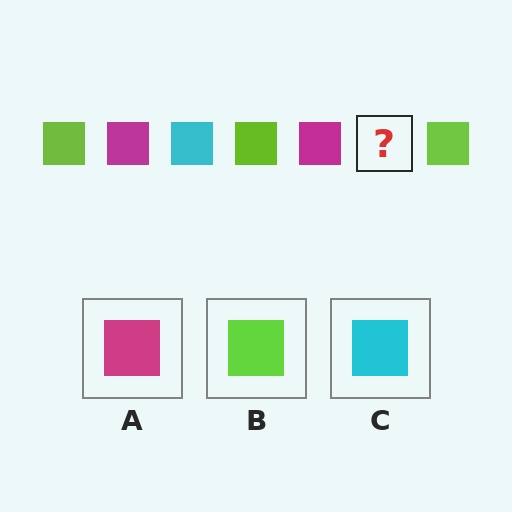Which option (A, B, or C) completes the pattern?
C.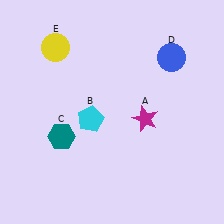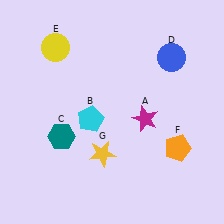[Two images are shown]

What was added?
An orange pentagon (F), a yellow star (G) were added in Image 2.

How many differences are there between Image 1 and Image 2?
There are 2 differences between the two images.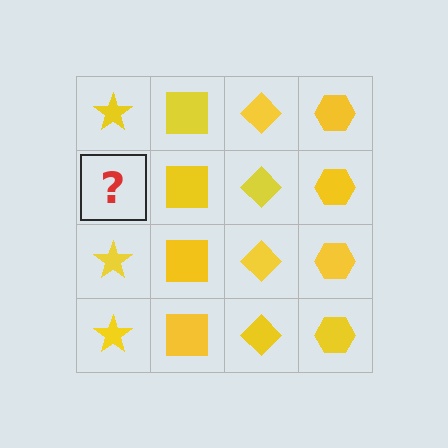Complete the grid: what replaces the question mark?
The question mark should be replaced with a yellow star.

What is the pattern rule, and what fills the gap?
The rule is that each column has a consistent shape. The gap should be filled with a yellow star.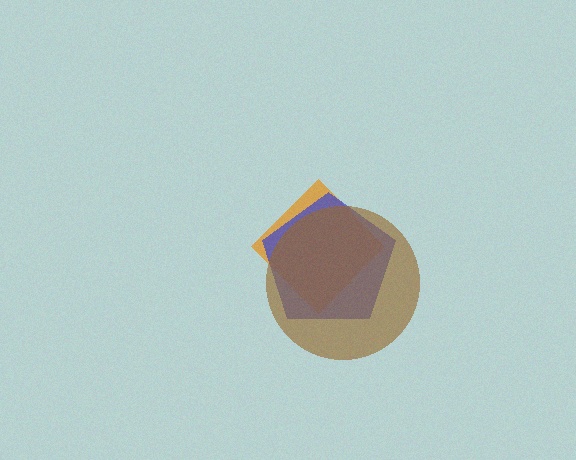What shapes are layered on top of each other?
The layered shapes are: an orange diamond, a blue pentagon, a brown circle.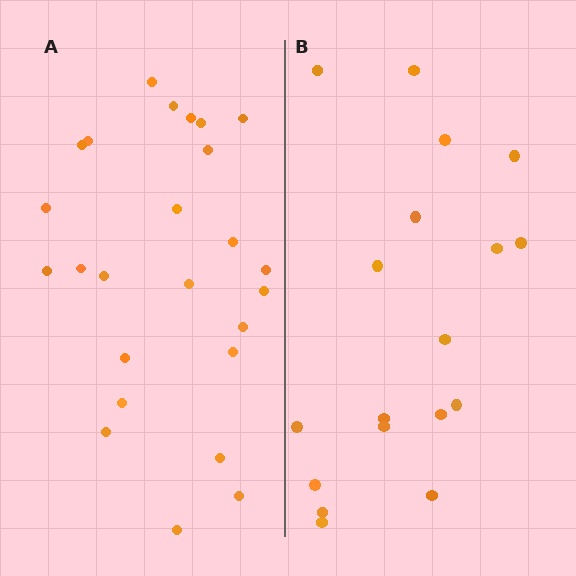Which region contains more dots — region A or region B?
Region A (the left region) has more dots.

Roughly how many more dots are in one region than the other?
Region A has roughly 8 or so more dots than region B.